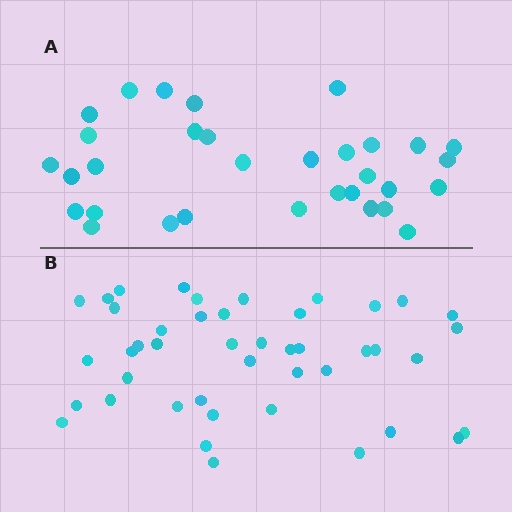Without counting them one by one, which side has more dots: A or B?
Region B (the bottom region) has more dots.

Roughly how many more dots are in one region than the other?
Region B has roughly 12 or so more dots than region A.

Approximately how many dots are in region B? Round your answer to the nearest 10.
About 40 dots. (The exact count is 44, which rounds to 40.)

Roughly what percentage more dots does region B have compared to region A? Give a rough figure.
About 40% more.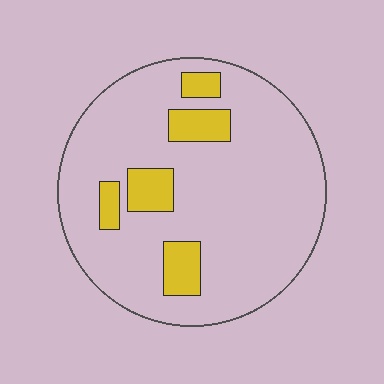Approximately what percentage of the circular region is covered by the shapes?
Approximately 15%.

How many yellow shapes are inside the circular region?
5.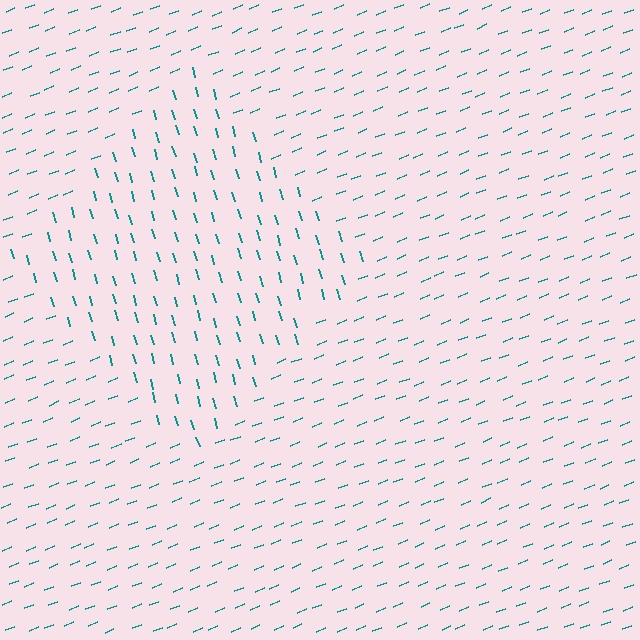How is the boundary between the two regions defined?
The boundary is defined purely by a change in line orientation (approximately 84 degrees difference). All lines are the same color and thickness.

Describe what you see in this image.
The image is filled with small teal line segments. A diamond region in the image has lines oriented differently from the surrounding lines, creating a visible texture boundary.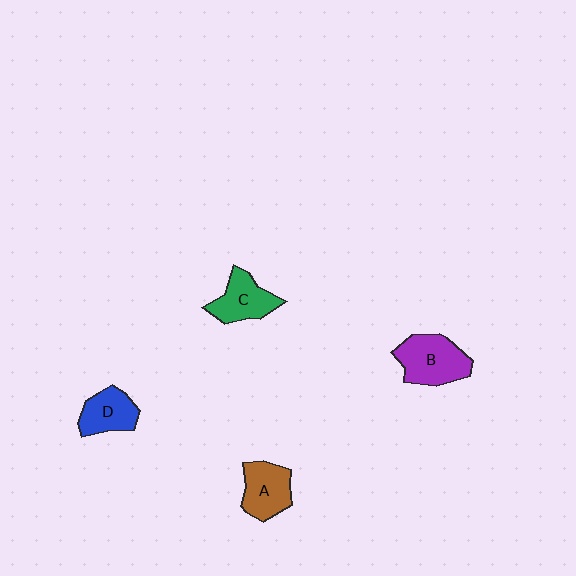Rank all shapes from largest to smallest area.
From largest to smallest: B (purple), A (brown), C (green), D (blue).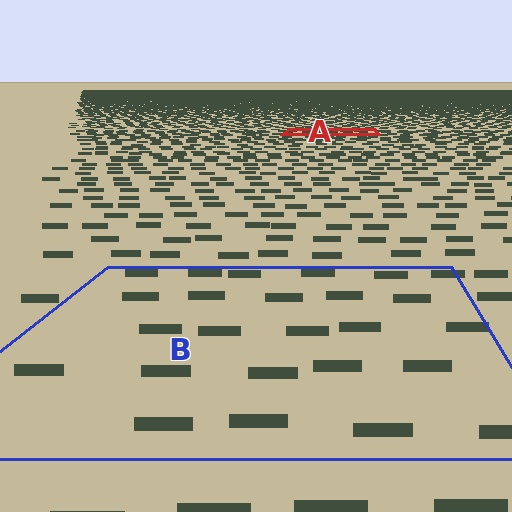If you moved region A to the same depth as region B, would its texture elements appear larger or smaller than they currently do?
They would appear larger. At a closer depth, the same texture elements are projected at a bigger on-screen size.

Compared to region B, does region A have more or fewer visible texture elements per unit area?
Region A has more texture elements per unit area — they are packed more densely because it is farther away.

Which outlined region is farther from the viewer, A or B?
Region A is farther from the viewer — the texture elements inside it appear smaller and more densely packed.